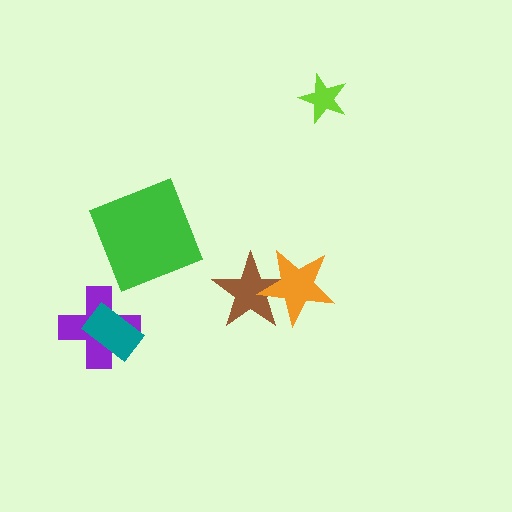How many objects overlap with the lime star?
0 objects overlap with the lime star.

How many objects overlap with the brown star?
1 object overlaps with the brown star.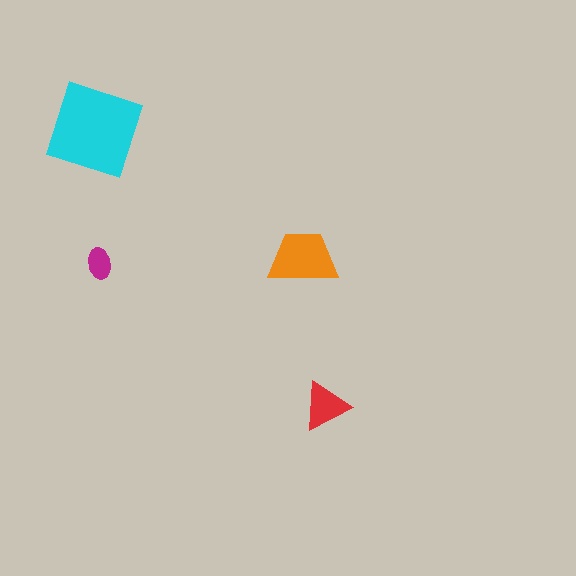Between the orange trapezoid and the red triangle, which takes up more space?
The orange trapezoid.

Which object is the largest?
The cyan diamond.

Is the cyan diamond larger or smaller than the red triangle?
Larger.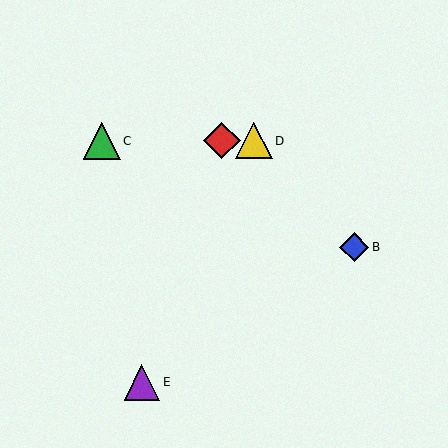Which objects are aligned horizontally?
Objects A, C, D are aligned horizontally.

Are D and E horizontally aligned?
No, D is at y≈141 and E is at y≈382.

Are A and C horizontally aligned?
Yes, both are at y≈141.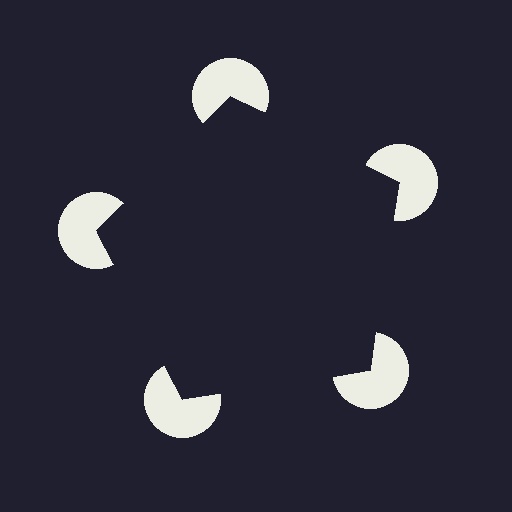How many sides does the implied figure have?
5 sides.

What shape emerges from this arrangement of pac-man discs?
An illusory pentagon — its edges are inferred from the aligned wedge cuts in the pac-man discs, not physically drawn.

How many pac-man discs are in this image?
There are 5 — one at each vertex of the illusory pentagon.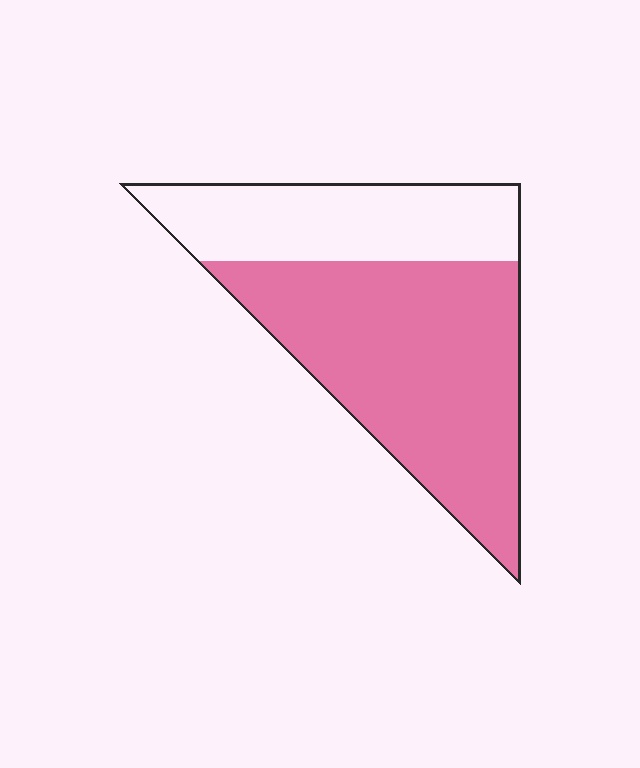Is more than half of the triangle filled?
Yes.